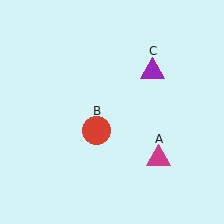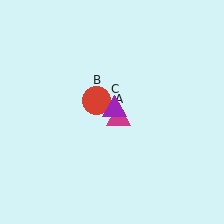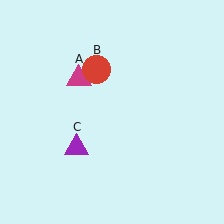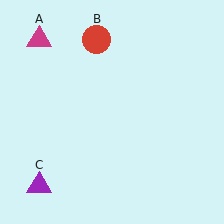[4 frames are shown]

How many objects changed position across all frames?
3 objects changed position: magenta triangle (object A), red circle (object B), purple triangle (object C).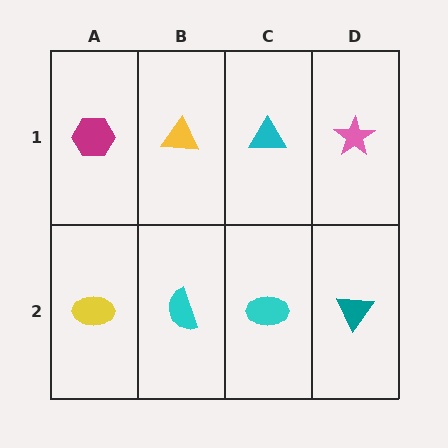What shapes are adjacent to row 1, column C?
A cyan ellipse (row 2, column C), a yellow triangle (row 1, column B), a pink star (row 1, column D).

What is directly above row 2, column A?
A magenta hexagon.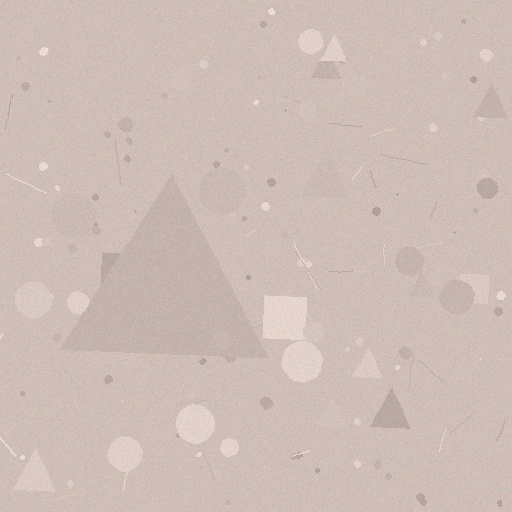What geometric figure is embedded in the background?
A triangle is embedded in the background.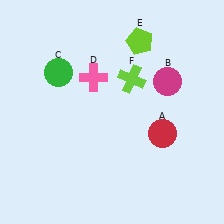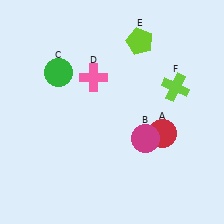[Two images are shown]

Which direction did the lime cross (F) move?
The lime cross (F) moved right.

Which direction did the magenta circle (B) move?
The magenta circle (B) moved down.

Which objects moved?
The objects that moved are: the magenta circle (B), the lime cross (F).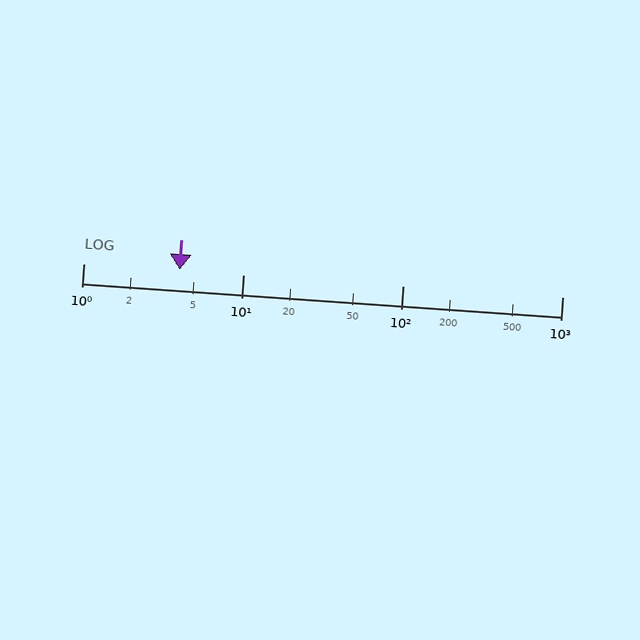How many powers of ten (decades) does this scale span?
The scale spans 3 decades, from 1 to 1000.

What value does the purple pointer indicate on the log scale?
The pointer indicates approximately 4.